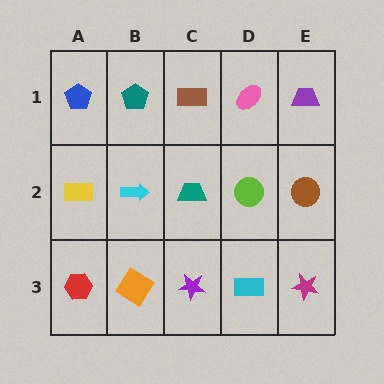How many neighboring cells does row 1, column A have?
2.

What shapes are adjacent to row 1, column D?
A lime circle (row 2, column D), a brown rectangle (row 1, column C), a purple trapezoid (row 1, column E).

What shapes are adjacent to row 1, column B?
A cyan arrow (row 2, column B), a blue pentagon (row 1, column A), a brown rectangle (row 1, column C).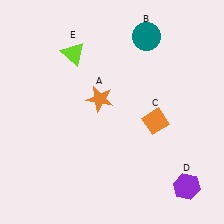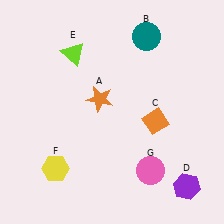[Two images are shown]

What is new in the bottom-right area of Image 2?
A pink circle (G) was added in the bottom-right area of Image 2.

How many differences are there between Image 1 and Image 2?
There are 2 differences between the two images.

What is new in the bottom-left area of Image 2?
A yellow hexagon (F) was added in the bottom-left area of Image 2.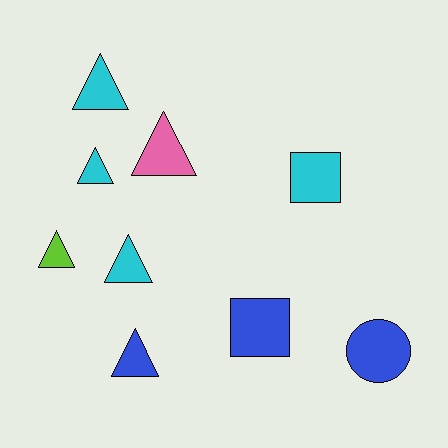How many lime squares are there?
There are no lime squares.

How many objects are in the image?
There are 9 objects.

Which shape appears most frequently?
Triangle, with 6 objects.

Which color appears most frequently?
Cyan, with 4 objects.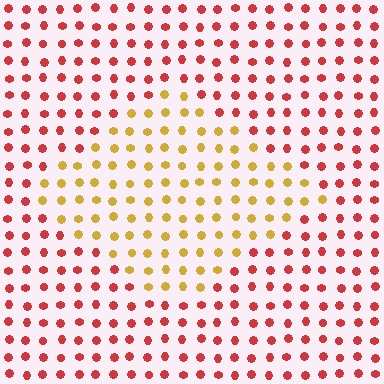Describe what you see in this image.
The image is filled with small red elements in a uniform arrangement. A diamond-shaped region is visible where the elements are tinted to a slightly different hue, forming a subtle color boundary.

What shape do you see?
I see a diamond.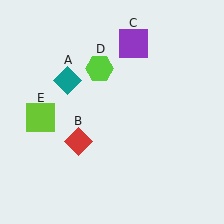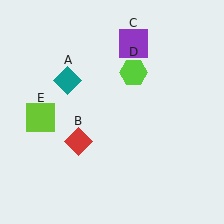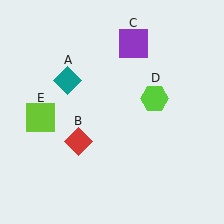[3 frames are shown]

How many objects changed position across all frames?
1 object changed position: lime hexagon (object D).